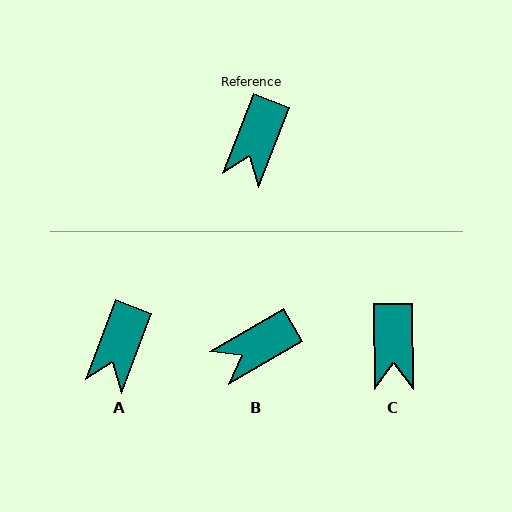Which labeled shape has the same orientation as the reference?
A.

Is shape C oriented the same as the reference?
No, it is off by about 22 degrees.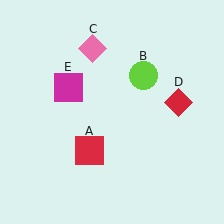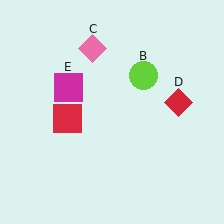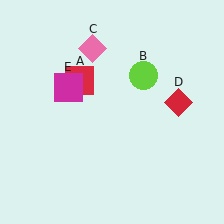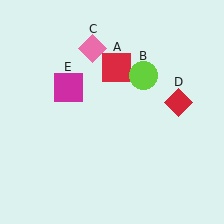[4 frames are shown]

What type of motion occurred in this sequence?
The red square (object A) rotated clockwise around the center of the scene.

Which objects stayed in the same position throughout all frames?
Lime circle (object B) and pink diamond (object C) and red diamond (object D) and magenta square (object E) remained stationary.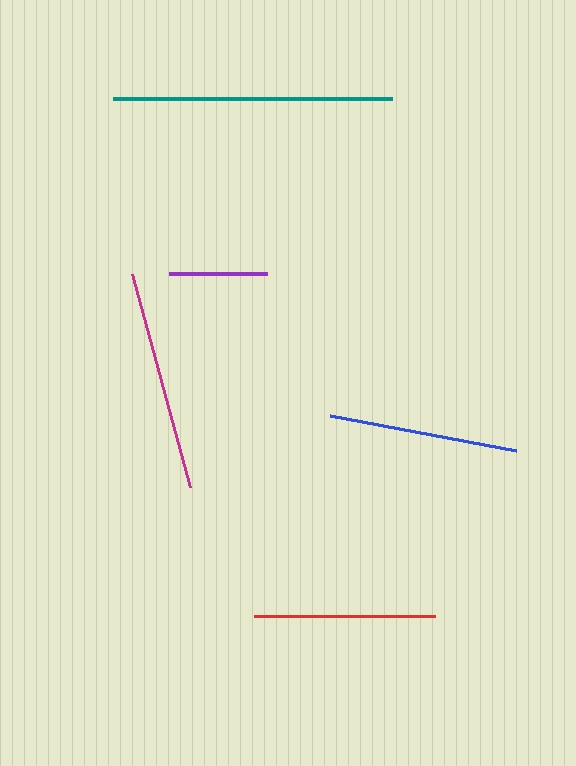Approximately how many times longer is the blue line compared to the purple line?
The blue line is approximately 1.9 times the length of the purple line.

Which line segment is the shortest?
The purple line is the shortest at approximately 98 pixels.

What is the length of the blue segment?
The blue segment is approximately 189 pixels long.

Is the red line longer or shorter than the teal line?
The teal line is longer than the red line.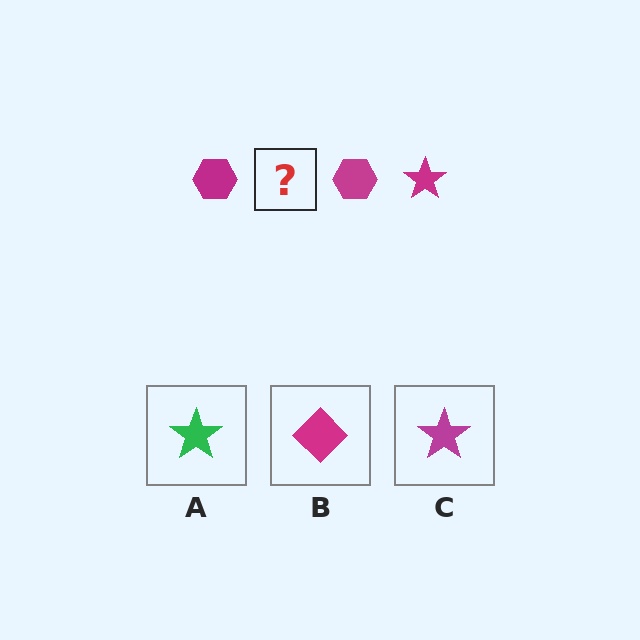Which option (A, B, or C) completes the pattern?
C.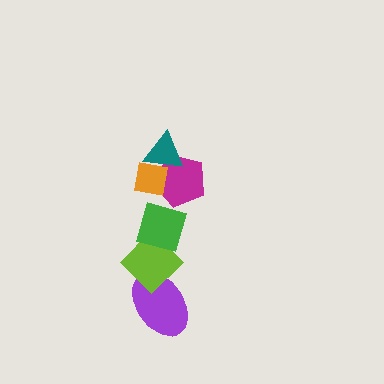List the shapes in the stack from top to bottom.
From top to bottom: the orange square, the teal triangle, the magenta pentagon, the green diamond, the lime diamond, the purple ellipse.